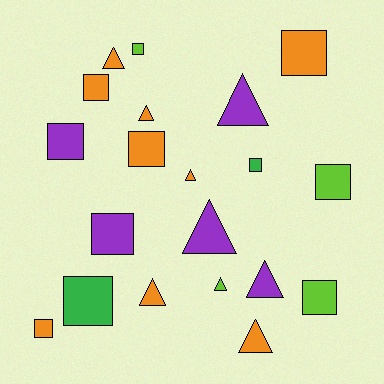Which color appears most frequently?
Orange, with 9 objects.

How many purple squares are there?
There are 2 purple squares.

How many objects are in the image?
There are 20 objects.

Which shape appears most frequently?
Square, with 11 objects.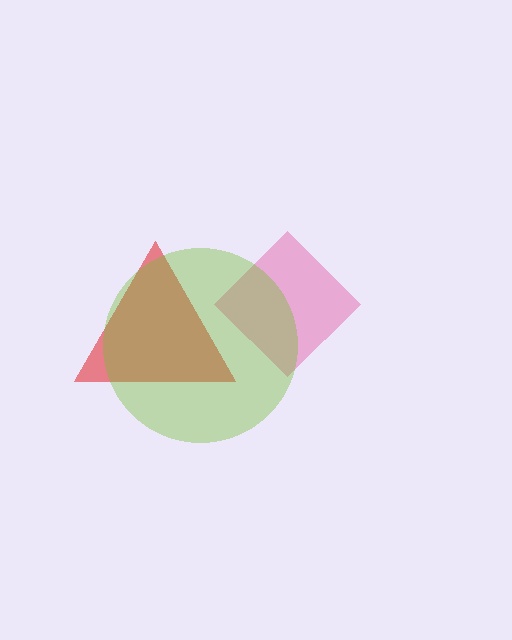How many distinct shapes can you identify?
There are 3 distinct shapes: a pink diamond, a red triangle, a lime circle.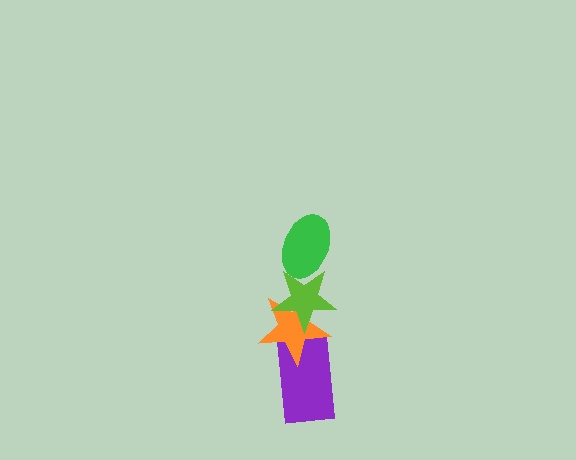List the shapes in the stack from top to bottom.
From top to bottom: the green ellipse, the lime star, the orange star, the purple rectangle.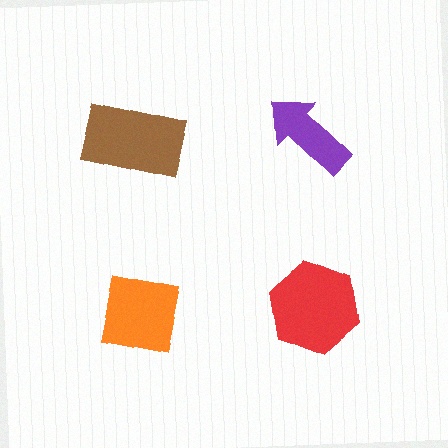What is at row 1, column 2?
A purple arrow.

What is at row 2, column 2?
A red hexagon.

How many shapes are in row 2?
2 shapes.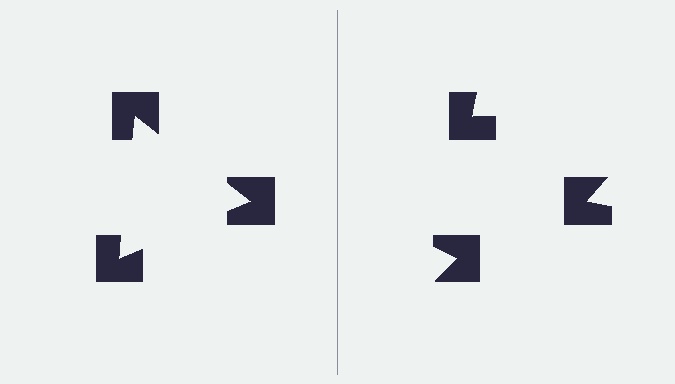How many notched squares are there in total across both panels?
6 — 3 on each side.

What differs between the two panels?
The notched squares are positioned identically on both sides; only the wedge orientations differ. On the left they align to a triangle; on the right they are misaligned.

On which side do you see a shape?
An illusory triangle appears on the left side. On the right side the wedge cuts are rotated, so no coherent shape forms.